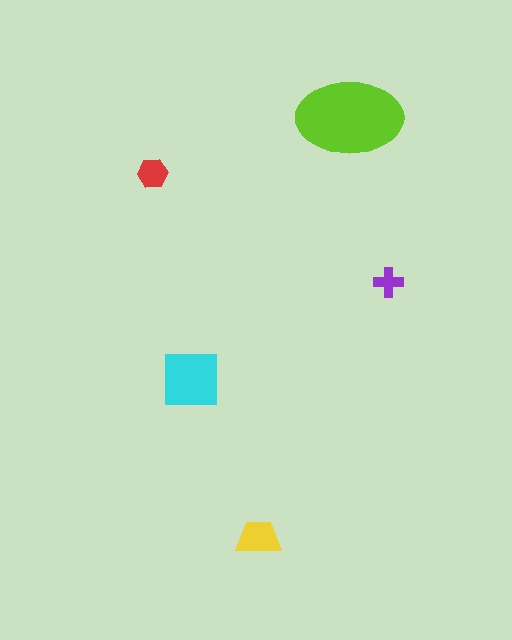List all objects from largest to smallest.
The lime ellipse, the cyan square, the yellow trapezoid, the red hexagon, the purple cross.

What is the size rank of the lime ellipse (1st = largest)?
1st.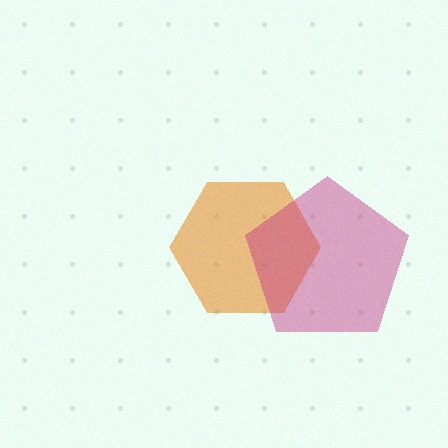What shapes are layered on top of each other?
The layered shapes are: an orange hexagon, a magenta pentagon.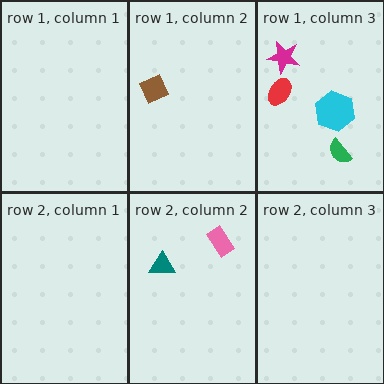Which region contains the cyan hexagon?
The row 1, column 3 region.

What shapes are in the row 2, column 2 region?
The teal triangle, the pink rectangle.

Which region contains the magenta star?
The row 1, column 3 region.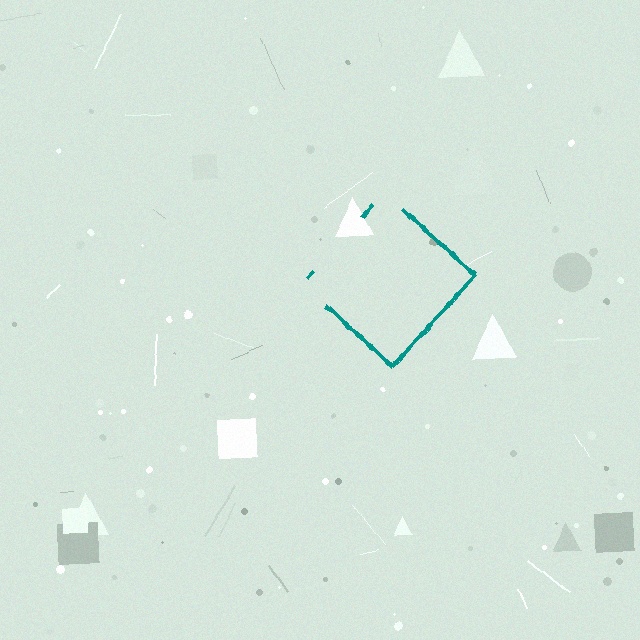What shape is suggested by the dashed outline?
The dashed outline suggests a diamond.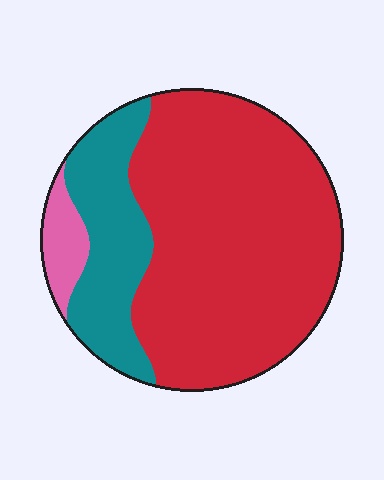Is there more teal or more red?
Red.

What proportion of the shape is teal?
Teal takes up about one quarter (1/4) of the shape.